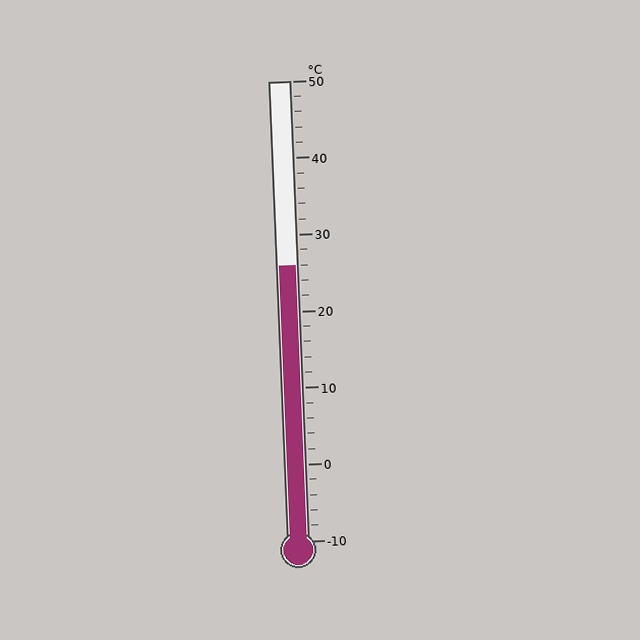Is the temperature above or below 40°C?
The temperature is below 40°C.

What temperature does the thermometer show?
The thermometer shows approximately 26°C.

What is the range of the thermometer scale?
The thermometer scale ranges from -10°C to 50°C.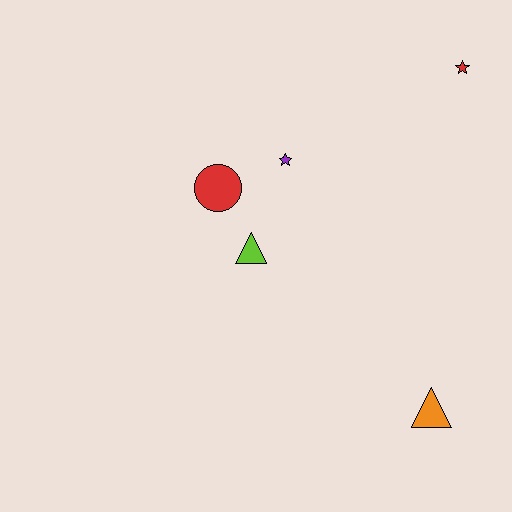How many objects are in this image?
There are 5 objects.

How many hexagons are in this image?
There are no hexagons.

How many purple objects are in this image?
There is 1 purple object.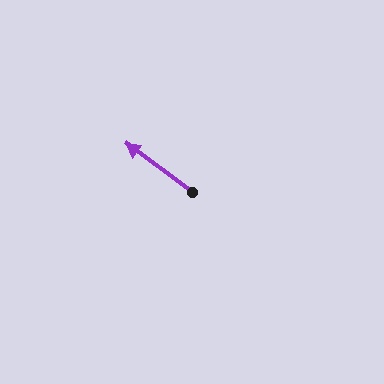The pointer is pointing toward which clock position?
Roughly 10 o'clock.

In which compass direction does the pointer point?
Northwest.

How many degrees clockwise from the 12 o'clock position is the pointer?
Approximately 306 degrees.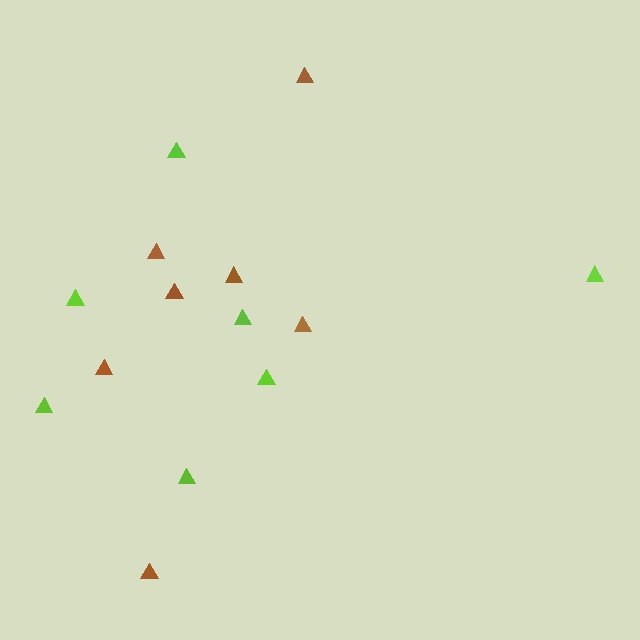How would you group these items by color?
There are 2 groups: one group of lime triangles (7) and one group of brown triangles (7).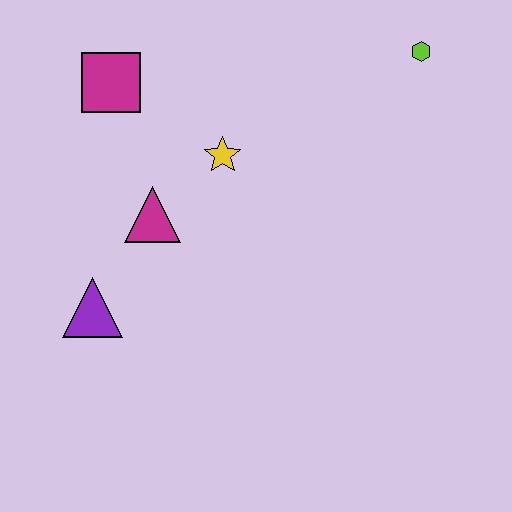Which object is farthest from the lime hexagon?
The purple triangle is farthest from the lime hexagon.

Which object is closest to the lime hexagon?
The yellow star is closest to the lime hexagon.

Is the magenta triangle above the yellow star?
No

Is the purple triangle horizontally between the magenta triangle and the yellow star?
No